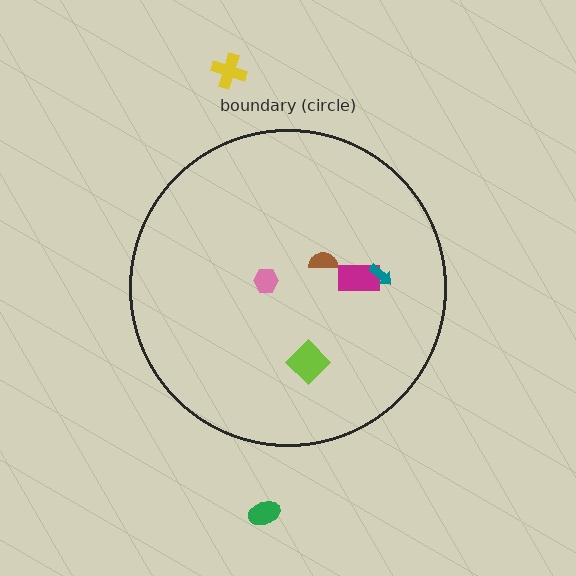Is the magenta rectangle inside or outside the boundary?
Inside.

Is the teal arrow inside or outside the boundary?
Inside.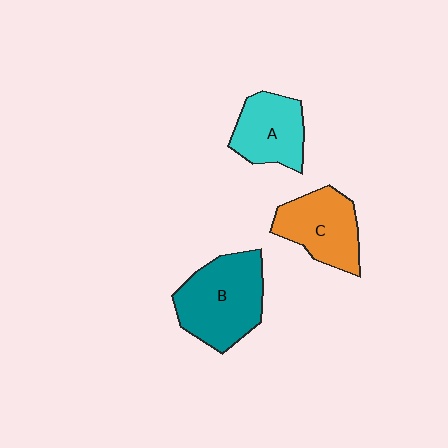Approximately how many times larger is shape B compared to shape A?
Approximately 1.5 times.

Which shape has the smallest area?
Shape A (cyan).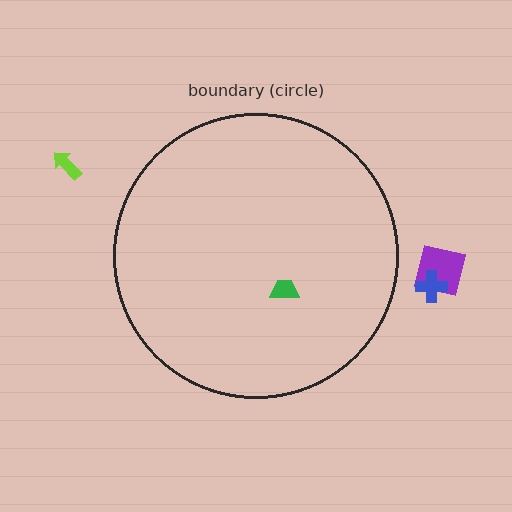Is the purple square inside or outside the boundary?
Outside.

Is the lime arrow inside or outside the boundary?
Outside.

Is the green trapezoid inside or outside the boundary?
Inside.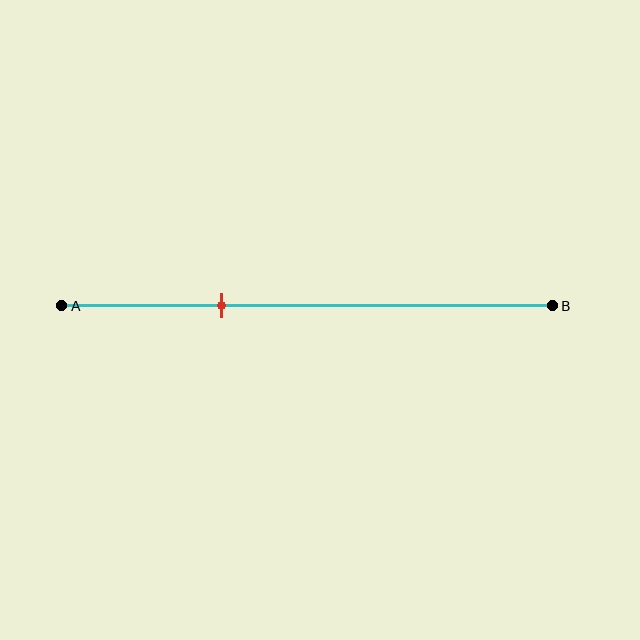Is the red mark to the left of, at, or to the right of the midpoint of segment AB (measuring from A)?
The red mark is to the left of the midpoint of segment AB.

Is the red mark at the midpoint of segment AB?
No, the mark is at about 35% from A, not at the 50% midpoint.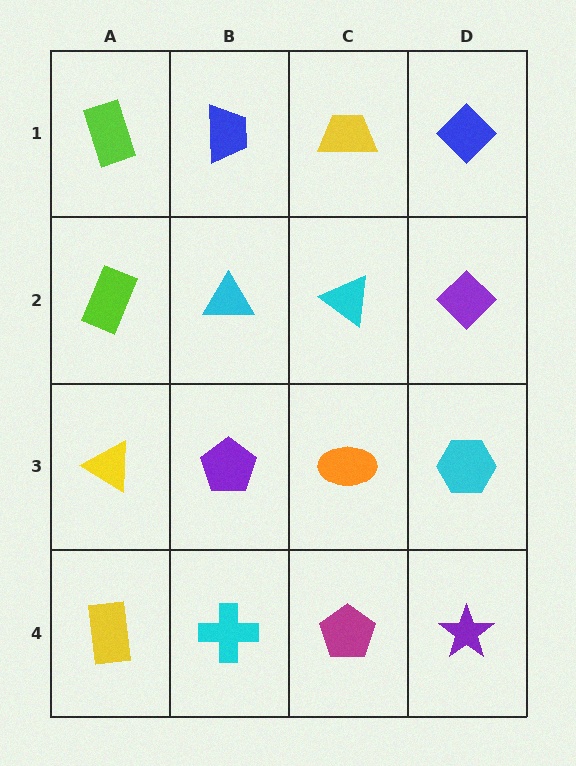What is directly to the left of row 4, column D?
A magenta pentagon.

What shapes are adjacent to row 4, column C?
An orange ellipse (row 3, column C), a cyan cross (row 4, column B), a purple star (row 4, column D).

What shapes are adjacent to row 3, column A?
A lime rectangle (row 2, column A), a yellow rectangle (row 4, column A), a purple pentagon (row 3, column B).